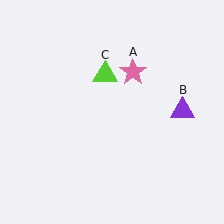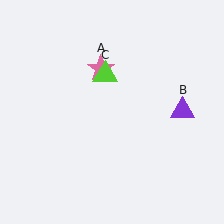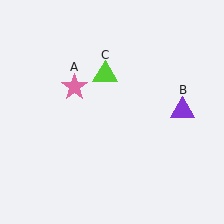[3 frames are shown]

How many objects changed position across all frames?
1 object changed position: pink star (object A).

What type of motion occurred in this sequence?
The pink star (object A) rotated counterclockwise around the center of the scene.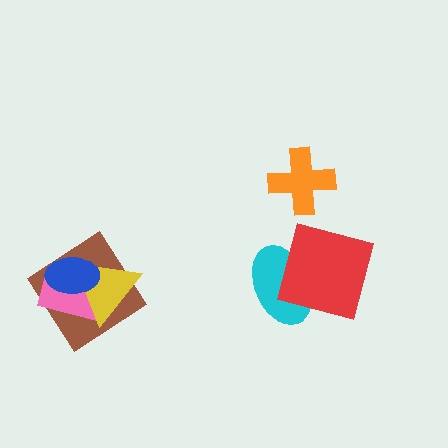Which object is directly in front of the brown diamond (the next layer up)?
The pink rectangle is directly in front of the brown diamond.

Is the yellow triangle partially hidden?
Yes, it is partially covered by another shape.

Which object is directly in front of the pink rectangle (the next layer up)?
The yellow triangle is directly in front of the pink rectangle.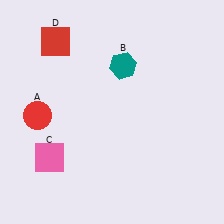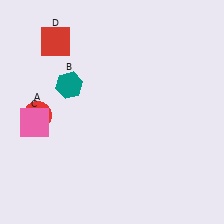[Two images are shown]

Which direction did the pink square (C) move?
The pink square (C) moved up.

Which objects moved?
The objects that moved are: the teal hexagon (B), the pink square (C).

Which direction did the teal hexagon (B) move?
The teal hexagon (B) moved left.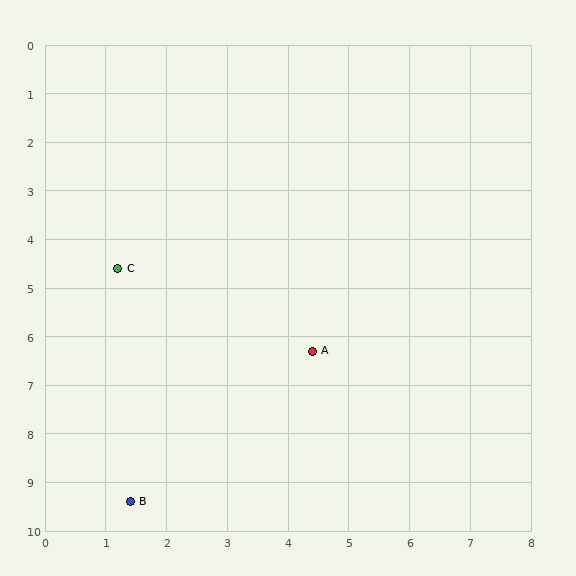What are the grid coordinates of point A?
Point A is at approximately (4.4, 6.3).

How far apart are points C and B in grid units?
Points C and B are about 4.8 grid units apart.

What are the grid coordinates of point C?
Point C is at approximately (1.2, 4.6).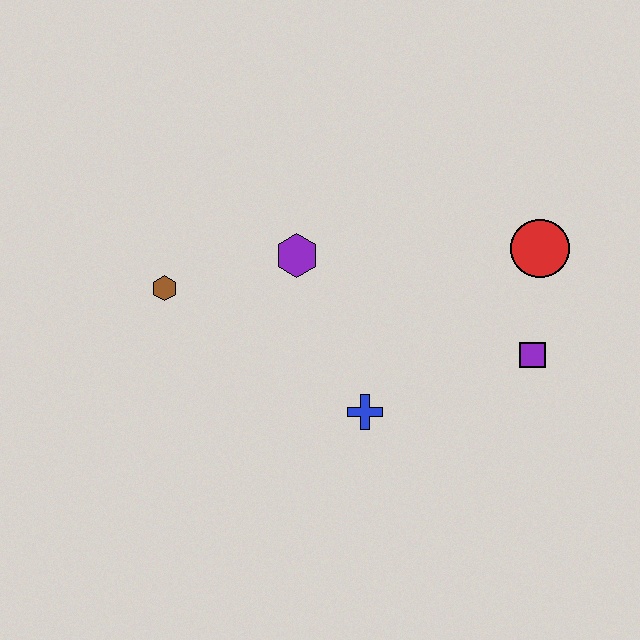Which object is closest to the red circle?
The purple square is closest to the red circle.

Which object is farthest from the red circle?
The brown hexagon is farthest from the red circle.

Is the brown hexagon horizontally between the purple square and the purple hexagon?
No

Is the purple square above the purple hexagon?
No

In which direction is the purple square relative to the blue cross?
The purple square is to the right of the blue cross.